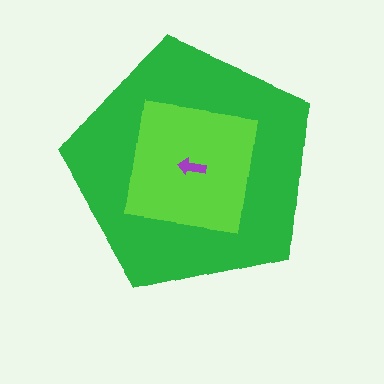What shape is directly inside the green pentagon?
The lime square.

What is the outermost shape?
The green pentagon.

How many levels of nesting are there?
3.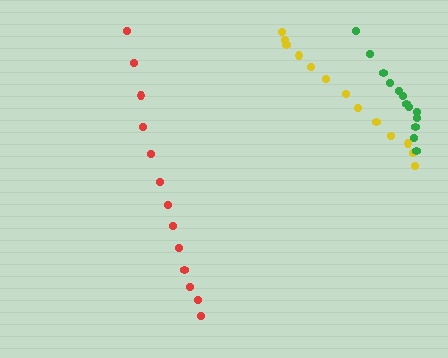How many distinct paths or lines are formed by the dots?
There are 3 distinct paths.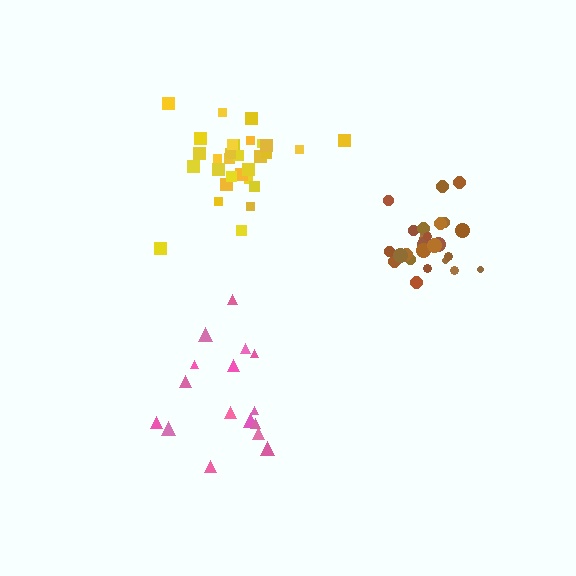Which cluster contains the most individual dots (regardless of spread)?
Yellow (31).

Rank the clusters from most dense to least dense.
brown, yellow, pink.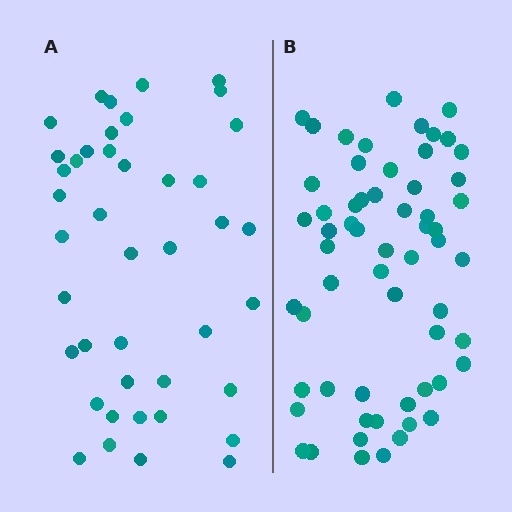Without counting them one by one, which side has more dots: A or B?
Region B (the right region) has more dots.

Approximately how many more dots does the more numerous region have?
Region B has approximately 20 more dots than region A.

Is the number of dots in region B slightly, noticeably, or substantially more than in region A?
Region B has noticeably more, but not dramatically so. The ratio is roughly 1.4 to 1.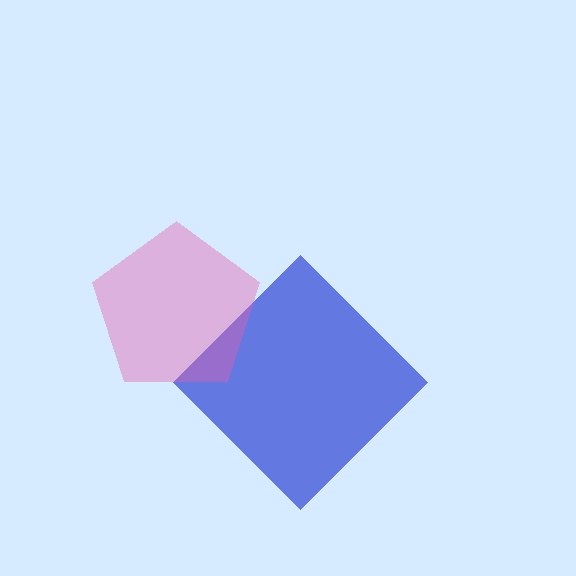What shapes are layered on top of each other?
The layered shapes are: a blue diamond, a pink pentagon.